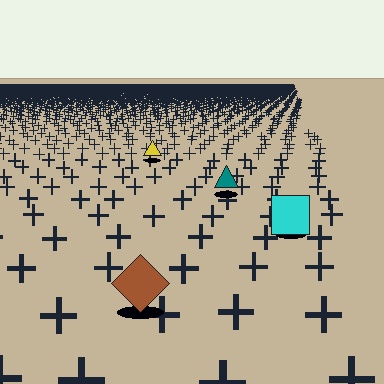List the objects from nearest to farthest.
From nearest to farthest: the brown diamond, the cyan square, the teal triangle, the yellow triangle.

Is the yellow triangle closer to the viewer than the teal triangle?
No. The teal triangle is closer — you can tell from the texture gradient: the ground texture is coarser near it.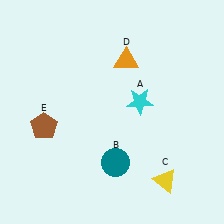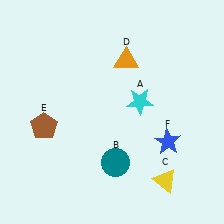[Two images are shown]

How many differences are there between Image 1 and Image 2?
There is 1 difference between the two images.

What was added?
A blue star (F) was added in Image 2.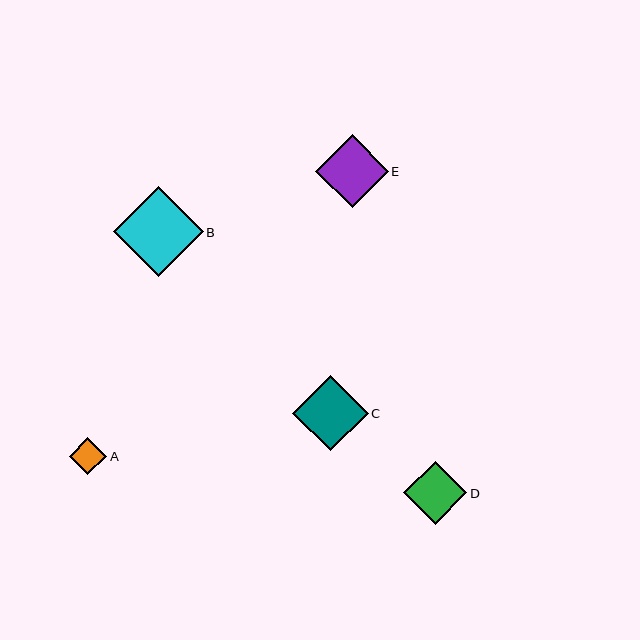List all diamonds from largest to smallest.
From largest to smallest: B, C, E, D, A.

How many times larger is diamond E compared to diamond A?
Diamond E is approximately 1.9 times the size of diamond A.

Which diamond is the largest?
Diamond B is the largest with a size of approximately 90 pixels.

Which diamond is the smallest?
Diamond A is the smallest with a size of approximately 37 pixels.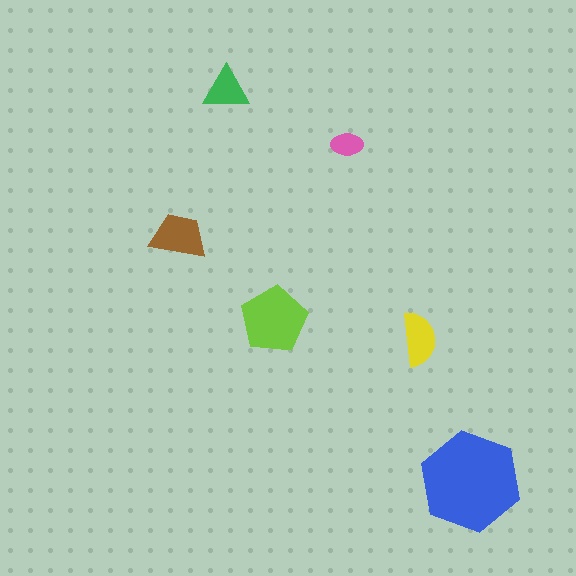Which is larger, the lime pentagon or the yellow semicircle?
The lime pentagon.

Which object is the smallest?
The pink ellipse.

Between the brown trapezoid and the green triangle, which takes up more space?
The brown trapezoid.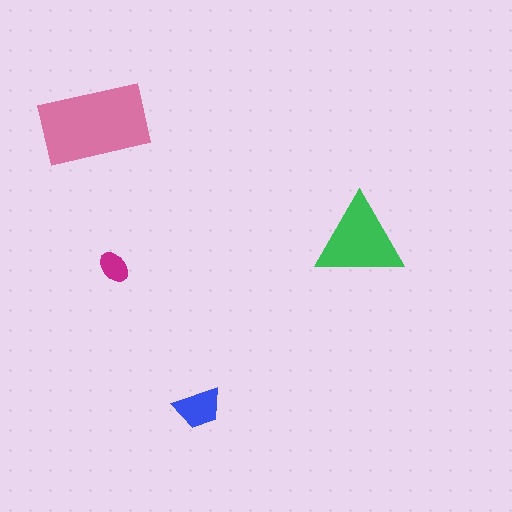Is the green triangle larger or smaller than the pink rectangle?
Smaller.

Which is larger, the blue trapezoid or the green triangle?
The green triangle.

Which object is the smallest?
The magenta ellipse.